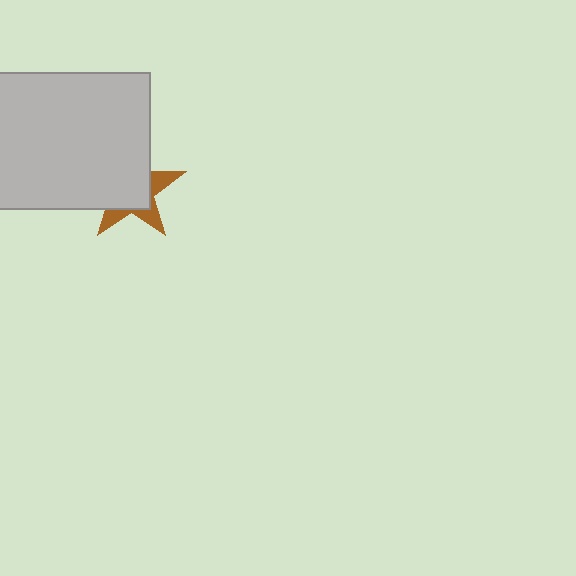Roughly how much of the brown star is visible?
A small part of it is visible (roughly 34%).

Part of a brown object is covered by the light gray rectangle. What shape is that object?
It is a star.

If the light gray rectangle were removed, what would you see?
You would see the complete brown star.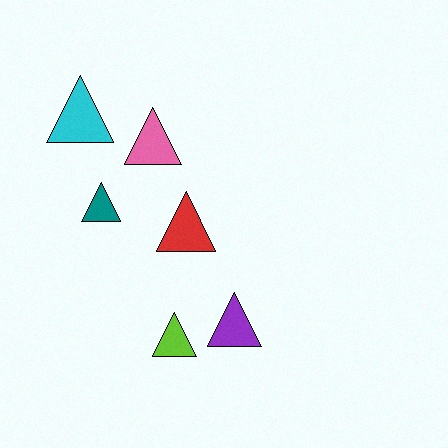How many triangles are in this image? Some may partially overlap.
There are 6 triangles.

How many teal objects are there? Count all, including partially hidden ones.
There is 1 teal object.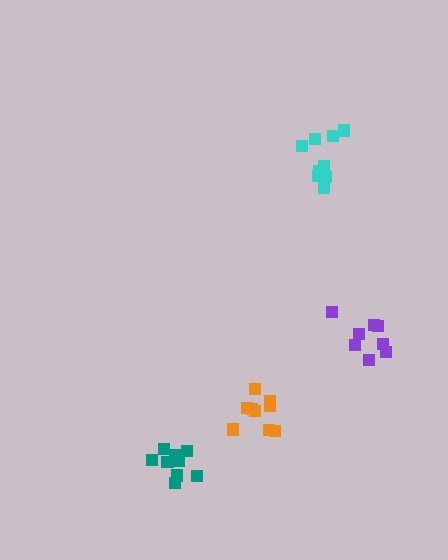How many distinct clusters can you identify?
There are 4 distinct clusters.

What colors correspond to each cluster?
The clusters are colored: cyan, purple, orange, teal.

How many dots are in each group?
Group 1: 9 dots, Group 2: 8 dots, Group 3: 9 dots, Group 4: 9 dots (35 total).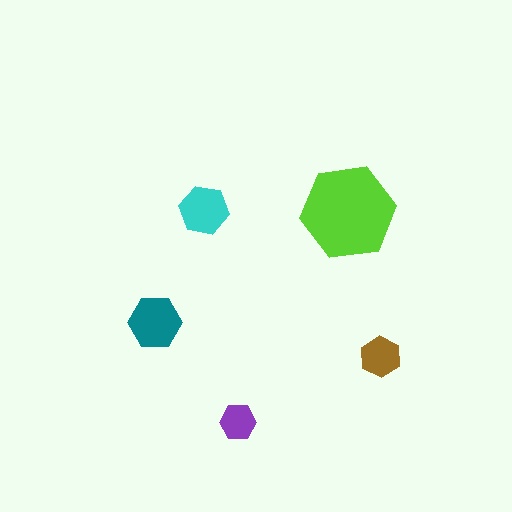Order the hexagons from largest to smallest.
the lime one, the teal one, the cyan one, the brown one, the purple one.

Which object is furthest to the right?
The brown hexagon is rightmost.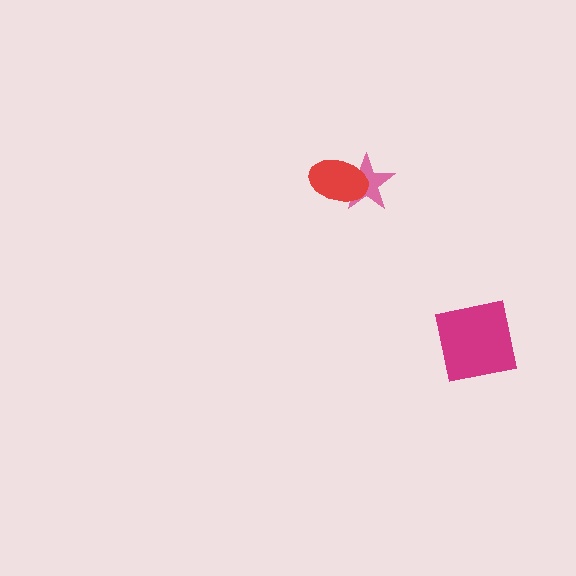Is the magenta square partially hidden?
No, no other shape covers it.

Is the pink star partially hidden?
Yes, it is partially covered by another shape.